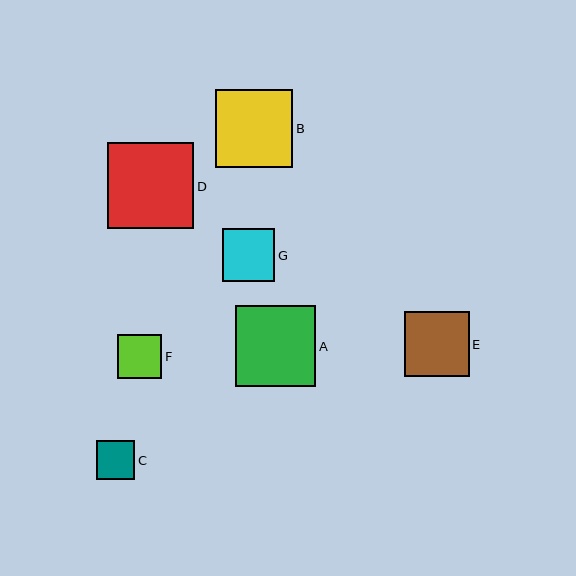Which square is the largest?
Square D is the largest with a size of approximately 87 pixels.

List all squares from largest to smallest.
From largest to smallest: D, A, B, E, G, F, C.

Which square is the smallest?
Square C is the smallest with a size of approximately 38 pixels.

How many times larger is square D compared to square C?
Square D is approximately 2.3 times the size of square C.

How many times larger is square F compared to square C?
Square F is approximately 1.2 times the size of square C.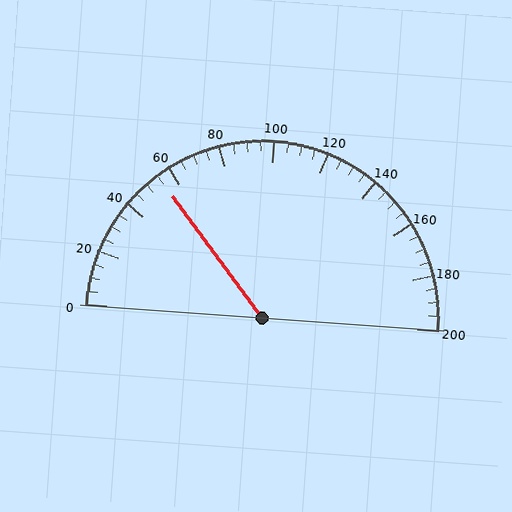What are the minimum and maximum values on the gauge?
The gauge ranges from 0 to 200.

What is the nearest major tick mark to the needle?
The nearest major tick mark is 60.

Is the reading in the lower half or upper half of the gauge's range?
The reading is in the lower half of the range (0 to 200).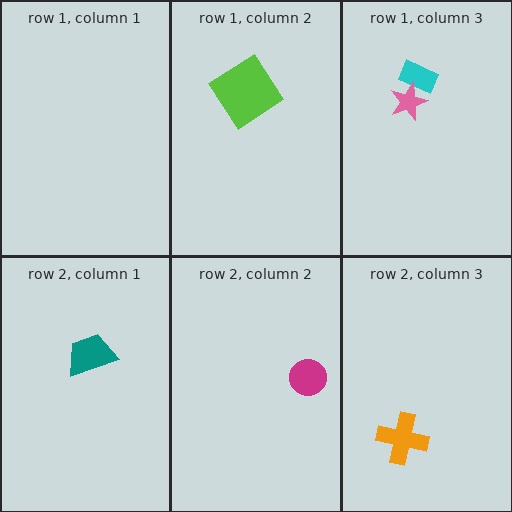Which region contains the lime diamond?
The row 1, column 2 region.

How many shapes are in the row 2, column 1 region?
1.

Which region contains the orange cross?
The row 2, column 3 region.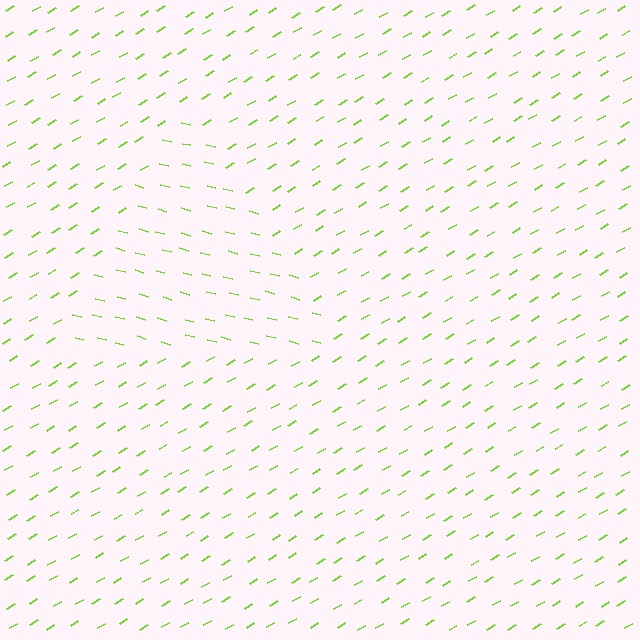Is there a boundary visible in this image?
Yes, there is a texture boundary formed by a change in line orientation.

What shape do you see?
I see a triangle.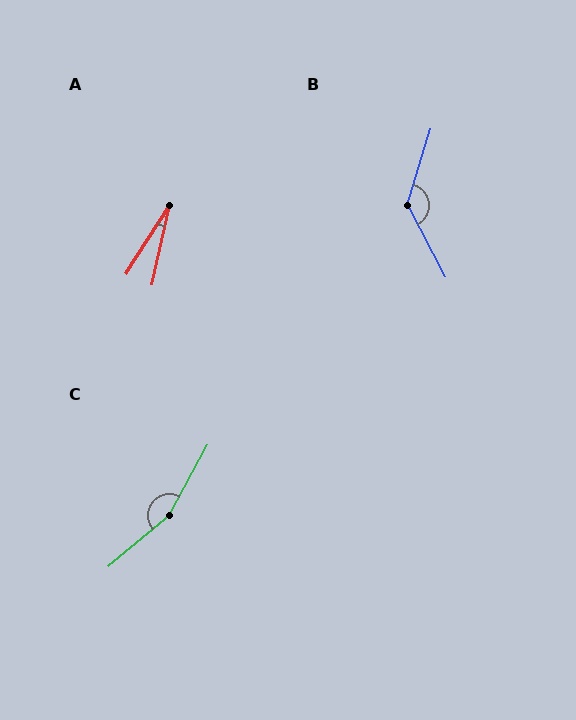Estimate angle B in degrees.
Approximately 135 degrees.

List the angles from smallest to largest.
A (20°), B (135°), C (159°).